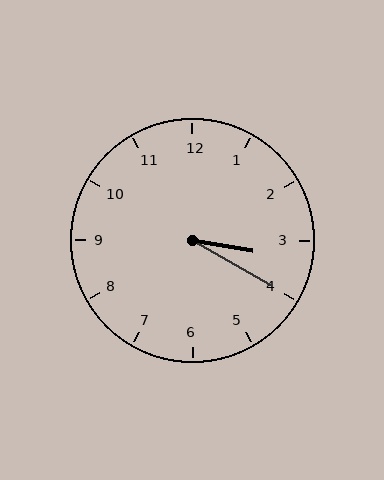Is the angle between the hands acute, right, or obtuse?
It is acute.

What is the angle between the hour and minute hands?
Approximately 20 degrees.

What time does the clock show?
3:20.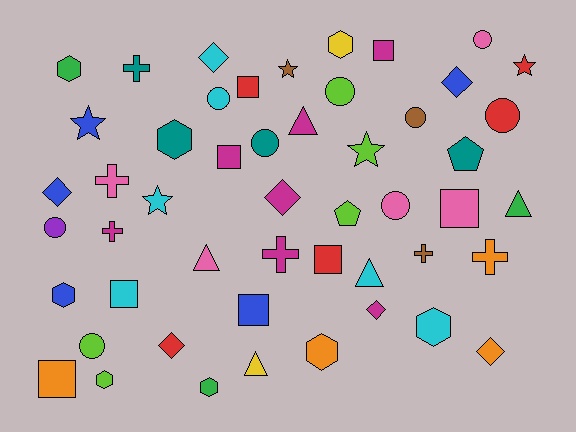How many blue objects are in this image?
There are 5 blue objects.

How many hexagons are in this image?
There are 8 hexagons.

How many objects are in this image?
There are 50 objects.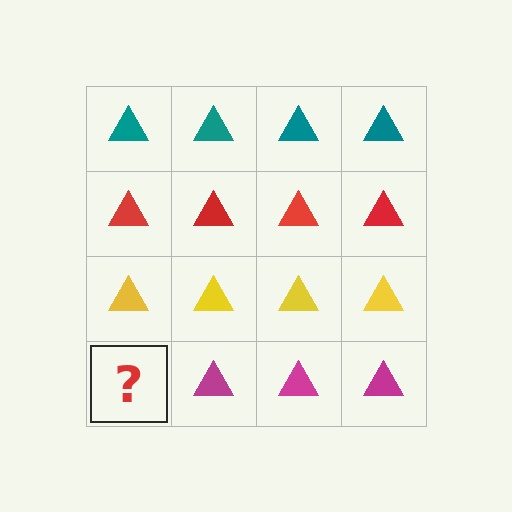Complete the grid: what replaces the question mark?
The question mark should be replaced with a magenta triangle.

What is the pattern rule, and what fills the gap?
The rule is that each row has a consistent color. The gap should be filled with a magenta triangle.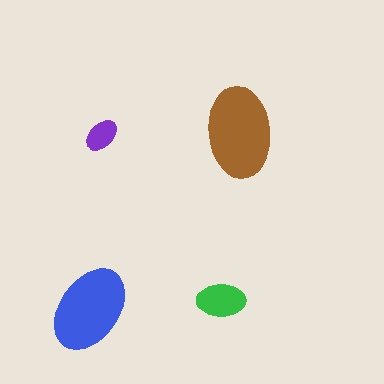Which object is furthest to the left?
The blue ellipse is leftmost.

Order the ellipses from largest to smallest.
the brown one, the blue one, the green one, the purple one.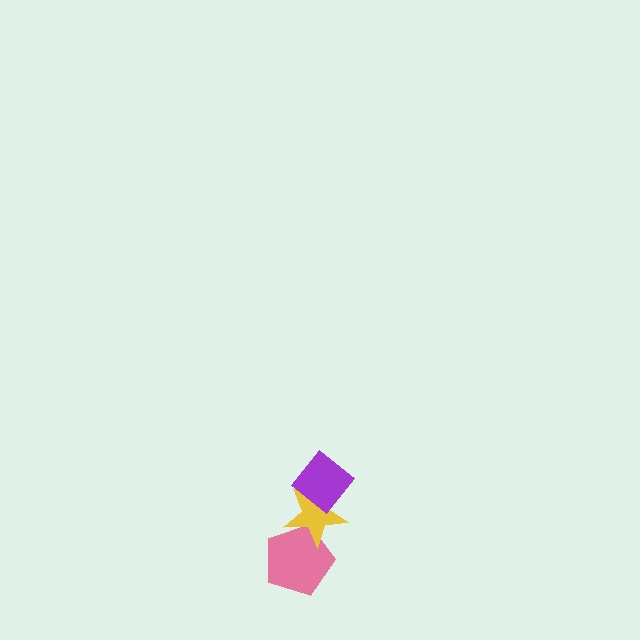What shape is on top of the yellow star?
The purple diamond is on top of the yellow star.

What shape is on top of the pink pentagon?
The yellow star is on top of the pink pentagon.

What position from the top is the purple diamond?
The purple diamond is 1st from the top.